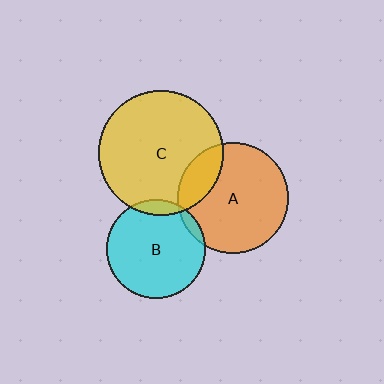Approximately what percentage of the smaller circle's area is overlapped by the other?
Approximately 20%.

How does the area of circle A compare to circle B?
Approximately 1.3 times.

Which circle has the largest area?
Circle C (yellow).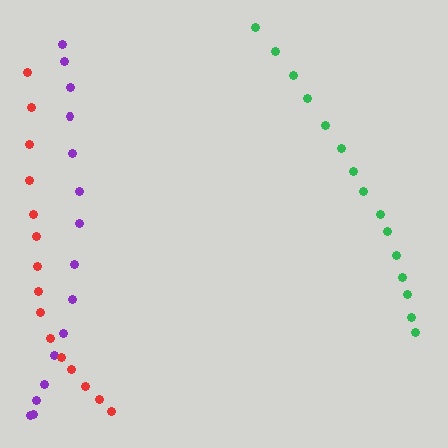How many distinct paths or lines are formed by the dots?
There are 3 distinct paths.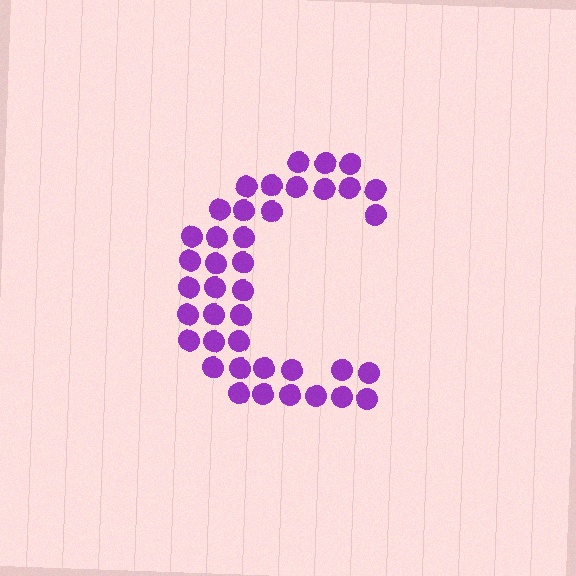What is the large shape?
The large shape is the letter C.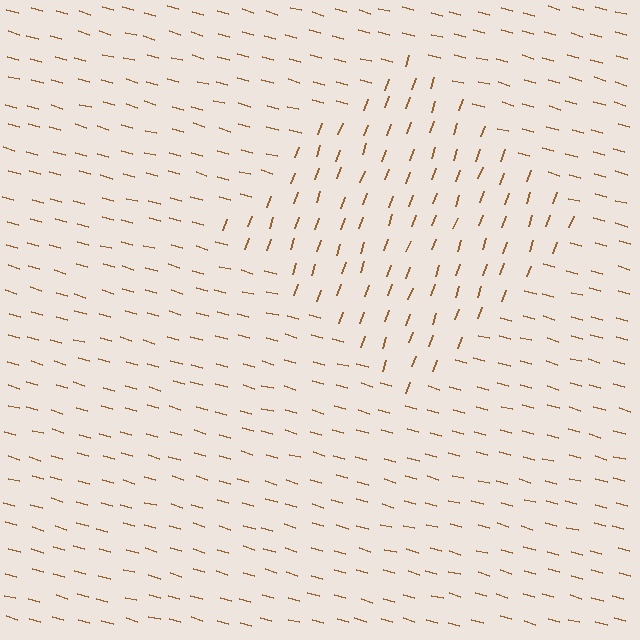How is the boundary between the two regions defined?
The boundary is defined purely by a change in line orientation (approximately 86 degrees difference). All lines are the same color and thickness.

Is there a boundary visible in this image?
Yes, there is a texture boundary formed by a change in line orientation.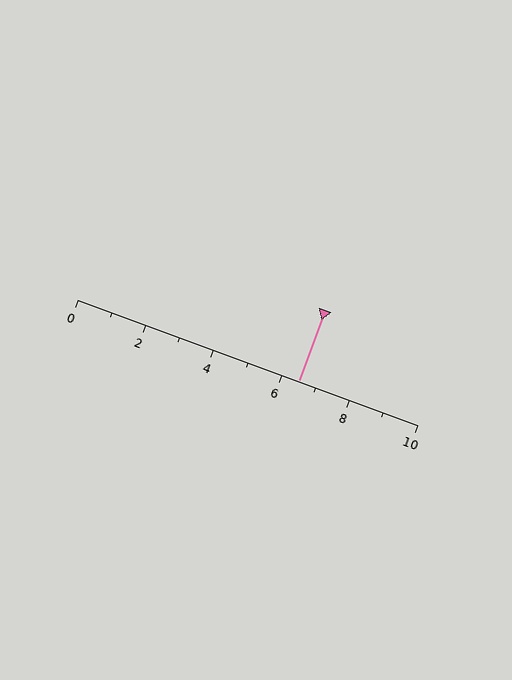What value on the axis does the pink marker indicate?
The marker indicates approximately 6.5.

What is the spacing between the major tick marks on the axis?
The major ticks are spaced 2 apart.